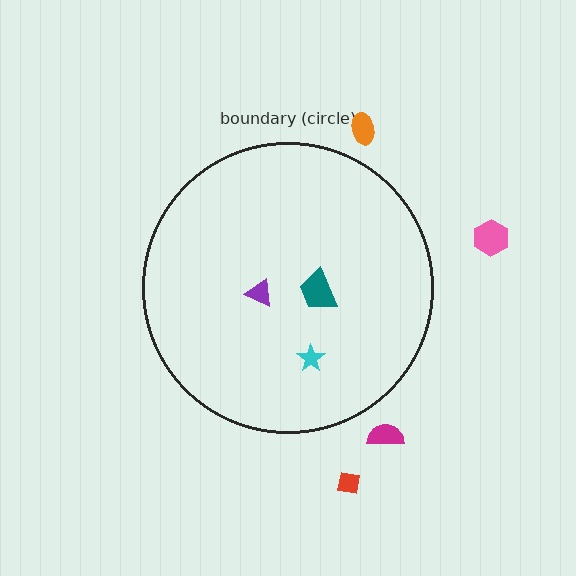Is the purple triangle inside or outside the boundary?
Inside.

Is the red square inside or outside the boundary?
Outside.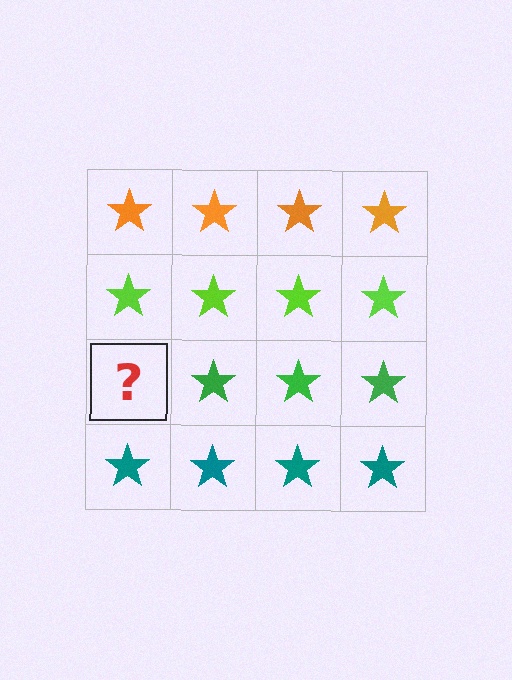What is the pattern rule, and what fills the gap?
The rule is that each row has a consistent color. The gap should be filled with a green star.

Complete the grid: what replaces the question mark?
The question mark should be replaced with a green star.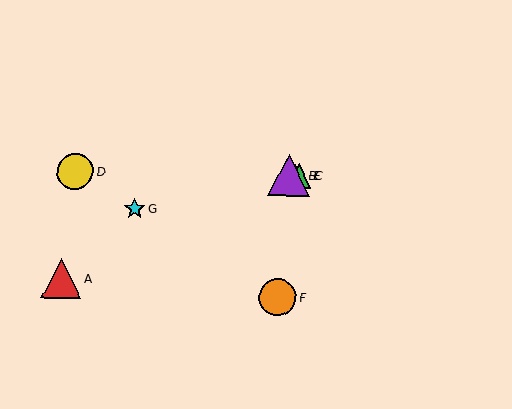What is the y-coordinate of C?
Object C is at y≈175.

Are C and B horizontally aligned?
Yes, both are at y≈175.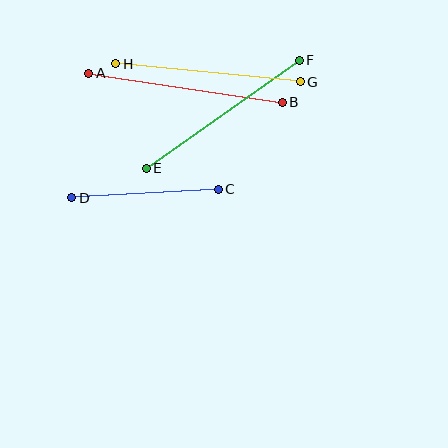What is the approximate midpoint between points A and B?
The midpoint is at approximately (186, 88) pixels.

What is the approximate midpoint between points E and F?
The midpoint is at approximately (223, 114) pixels.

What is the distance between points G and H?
The distance is approximately 185 pixels.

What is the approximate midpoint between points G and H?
The midpoint is at approximately (208, 73) pixels.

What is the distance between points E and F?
The distance is approximately 187 pixels.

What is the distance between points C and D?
The distance is approximately 146 pixels.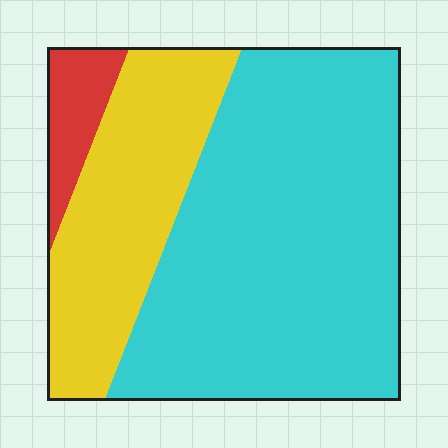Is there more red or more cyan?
Cyan.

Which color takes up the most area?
Cyan, at roughly 65%.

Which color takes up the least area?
Red, at roughly 5%.